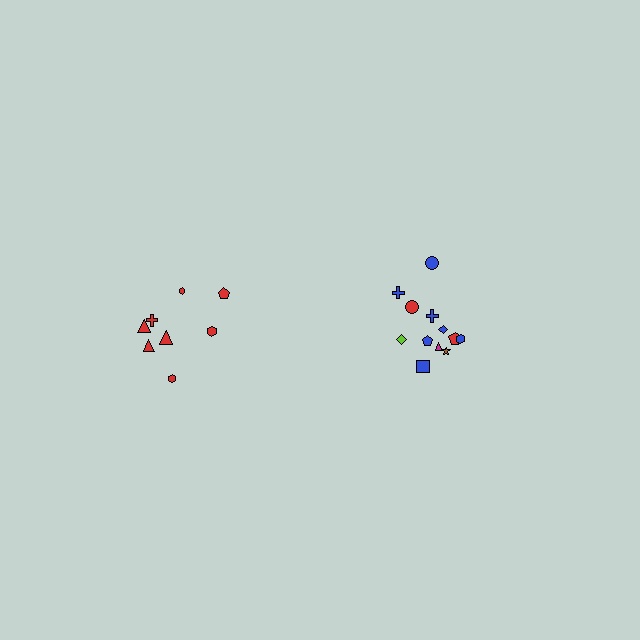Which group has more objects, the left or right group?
The right group.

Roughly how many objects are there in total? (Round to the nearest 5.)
Roughly 20 objects in total.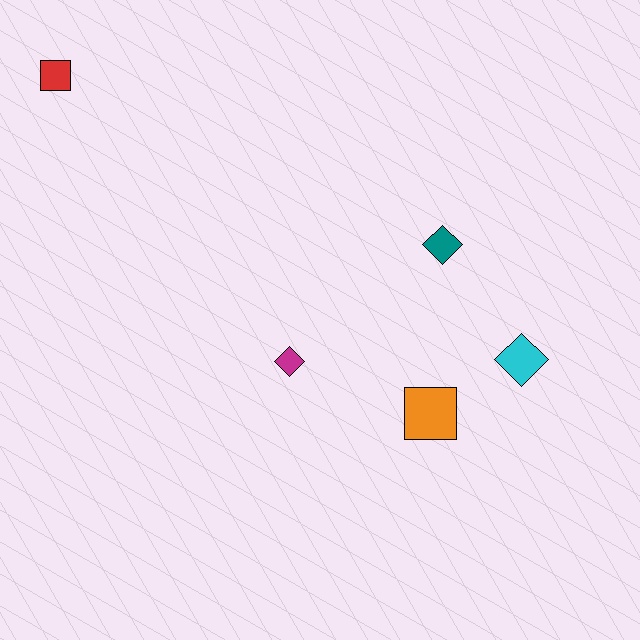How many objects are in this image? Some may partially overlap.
There are 5 objects.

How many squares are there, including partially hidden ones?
There are 2 squares.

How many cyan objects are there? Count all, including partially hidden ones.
There is 1 cyan object.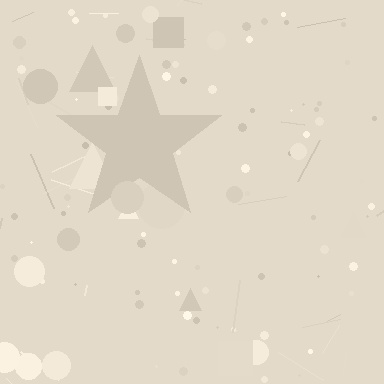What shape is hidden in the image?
A star is hidden in the image.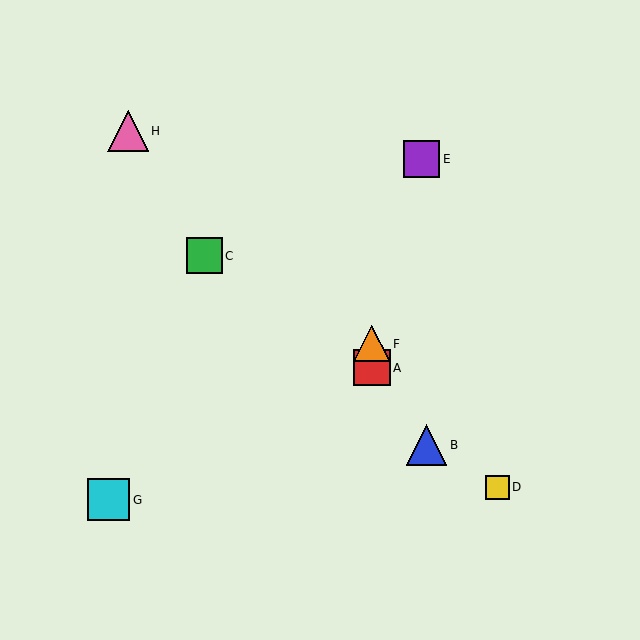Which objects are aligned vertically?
Objects A, F are aligned vertically.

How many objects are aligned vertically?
2 objects (A, F) are aligned vertically.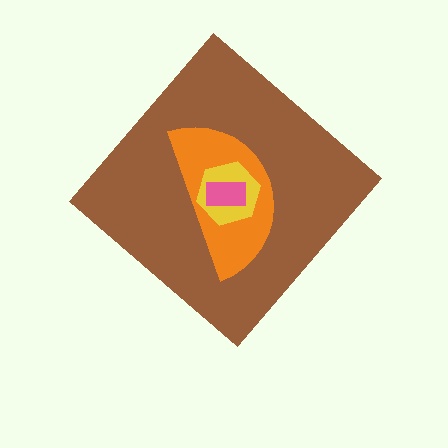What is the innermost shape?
The pink rectangle.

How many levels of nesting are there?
4.